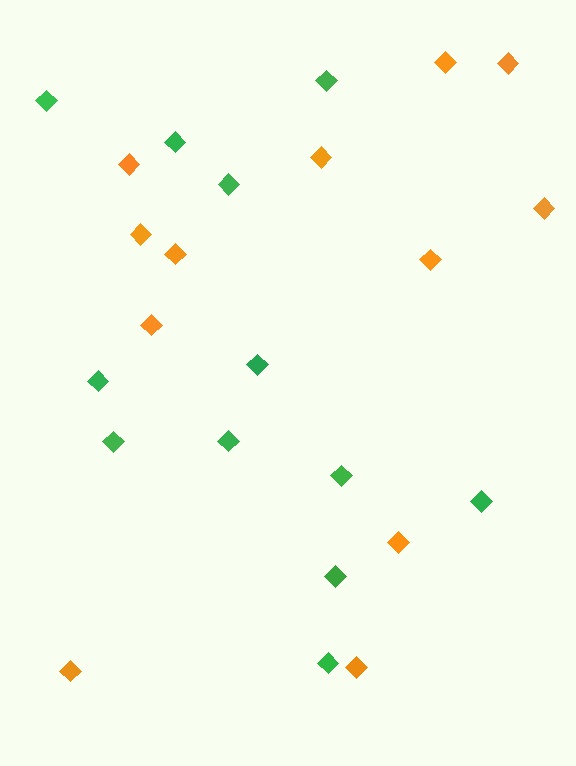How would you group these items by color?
There are 2 groups: one group of orange diamonds (12) and one group of green diamonds (12).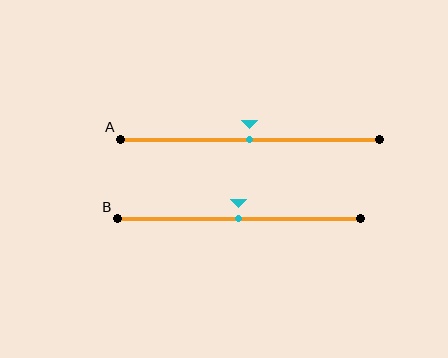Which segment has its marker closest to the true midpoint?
Segment A has its marker closest to the true midpoint.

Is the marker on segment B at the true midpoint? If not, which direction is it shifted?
Yes, the marker on segment B is at the true midpoint.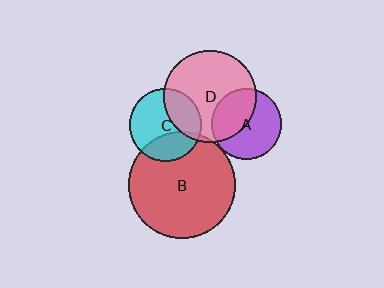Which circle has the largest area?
Circle B (red).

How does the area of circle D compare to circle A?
Approximately 1.7 times.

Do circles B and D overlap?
Yes.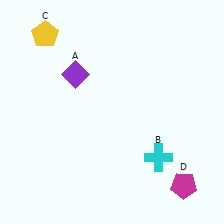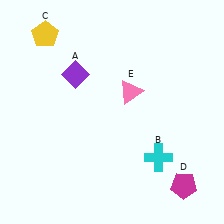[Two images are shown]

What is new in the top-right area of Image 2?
A pink triangle (E) was added in the top-right area of Image 2.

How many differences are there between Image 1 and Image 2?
There is 1 difference between the two images.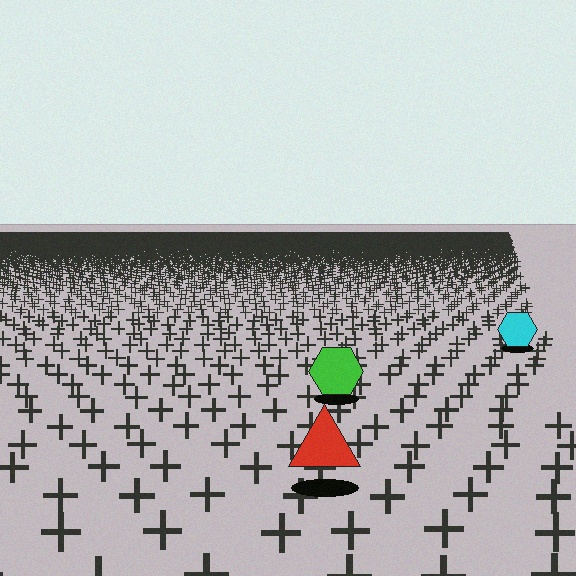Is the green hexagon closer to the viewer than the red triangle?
No. The red triangle is closer — you can tell from the texture gradient: the ground texture is coarser near it.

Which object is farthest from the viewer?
The cyan hexagon is farthest from the viewer. It appears smaller and the ground texture around it is denser.